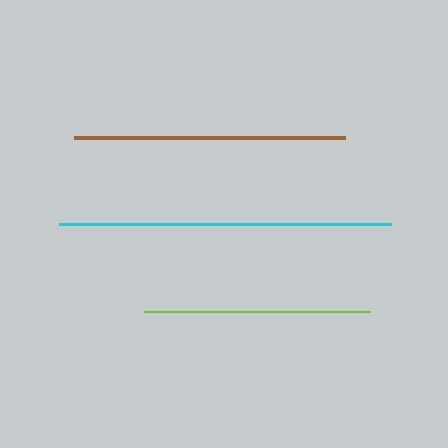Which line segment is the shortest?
The lime line is the shortest at approximately 225 pixels.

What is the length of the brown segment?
The brown segment is approximately 271 pixels long.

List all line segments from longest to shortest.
From longest to shortest: cyan, brown, lime.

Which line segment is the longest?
The cyan line is the longest at approximately 331 pixels.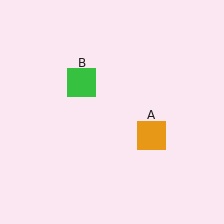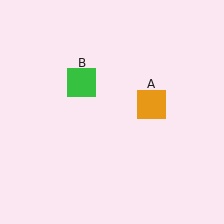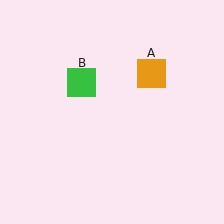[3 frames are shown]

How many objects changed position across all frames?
1 object changed position: orange square (object A).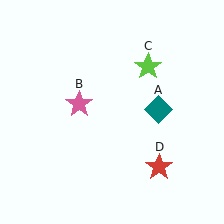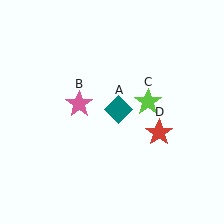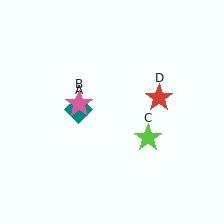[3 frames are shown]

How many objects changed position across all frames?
3 objects changed position: teal diamond (object A), lime star (object C), red star (object D).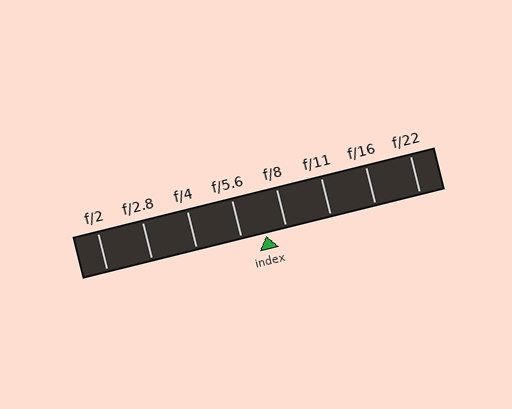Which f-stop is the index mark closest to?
The index mark is closest to f/8.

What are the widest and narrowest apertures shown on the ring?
The widest aperture shown is f/2 and the narrowest is f/22.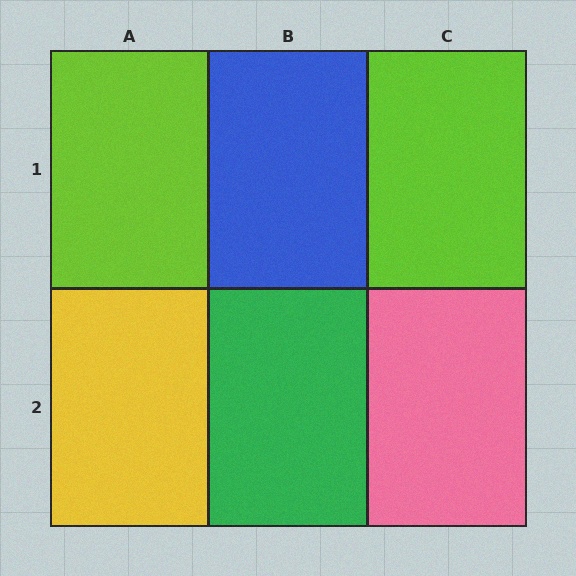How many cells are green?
1 cell is green.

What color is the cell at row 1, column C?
Lime.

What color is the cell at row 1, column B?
Blue.